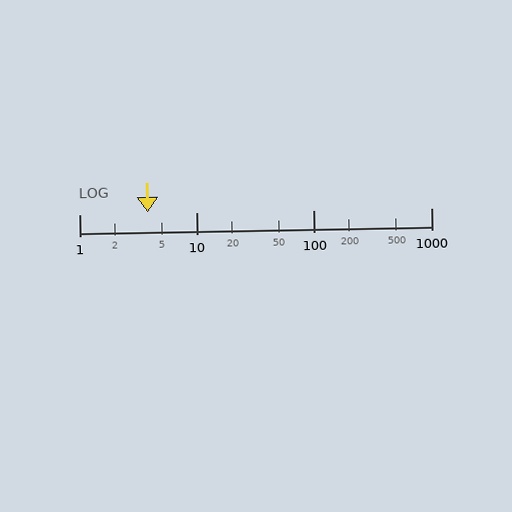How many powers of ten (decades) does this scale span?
The scale spans 3 decades, from 1 to 1000.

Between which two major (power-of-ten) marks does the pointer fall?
The pointer is between 1 and 10.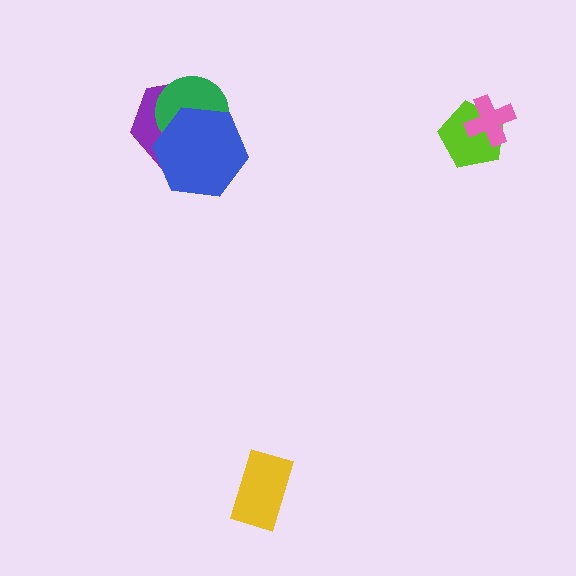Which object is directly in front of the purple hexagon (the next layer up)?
The green circle is directly in front of the purple hexagon.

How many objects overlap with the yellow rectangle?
0 objects overlap with the yellow rectangle.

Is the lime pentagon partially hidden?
Yes, it is partially covered by another shape.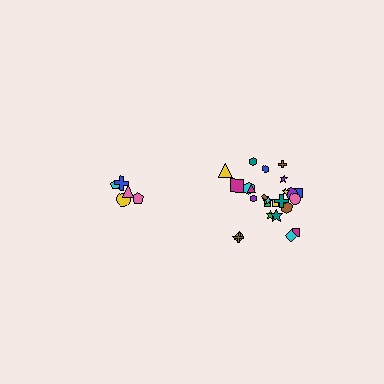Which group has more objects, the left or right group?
The right group.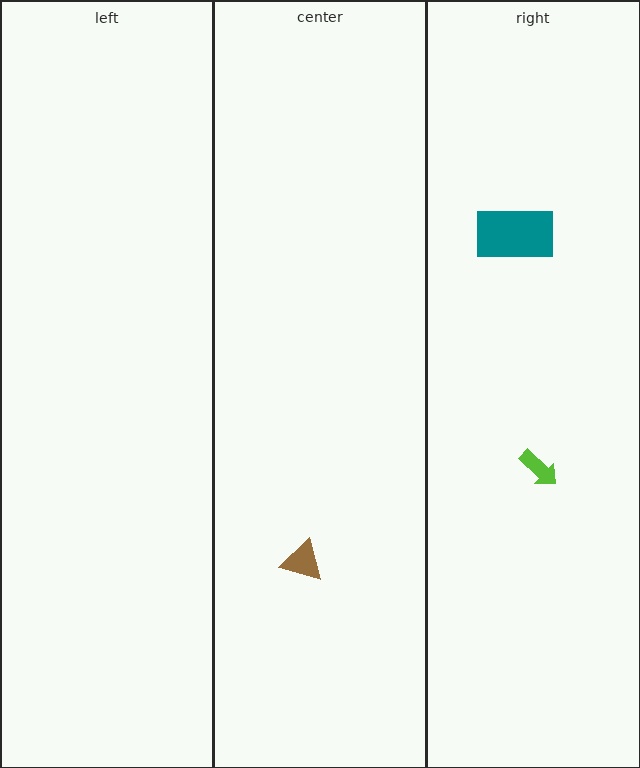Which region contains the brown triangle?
The center region.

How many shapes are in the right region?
2.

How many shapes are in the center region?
1.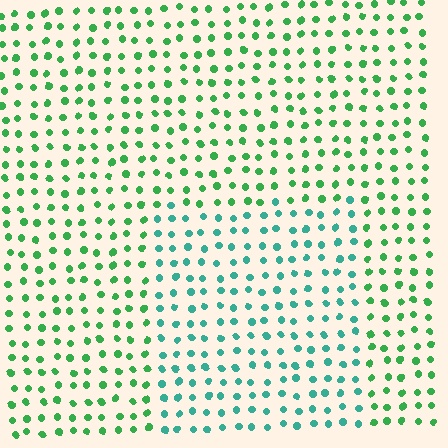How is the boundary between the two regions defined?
The boundary is defined purely by a slight shift in hue (about 37 degrees). Spacing, size, and orientation are identical on both sides.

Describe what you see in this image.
The image is filled with small green elements in a uniform arrangement. A rectangle-shaped region is visible where the elements are tinted to a slightly different hue, forming a subtle color boundary.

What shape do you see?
I see a rectangle.